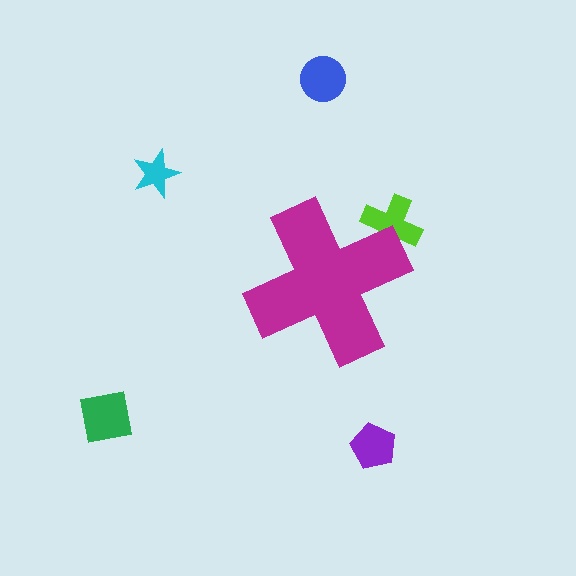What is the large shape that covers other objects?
A magenta cross.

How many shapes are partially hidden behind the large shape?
1 shape is partially hidden.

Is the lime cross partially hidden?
Yes, the lime cross is partially hidden behind the magenta cross.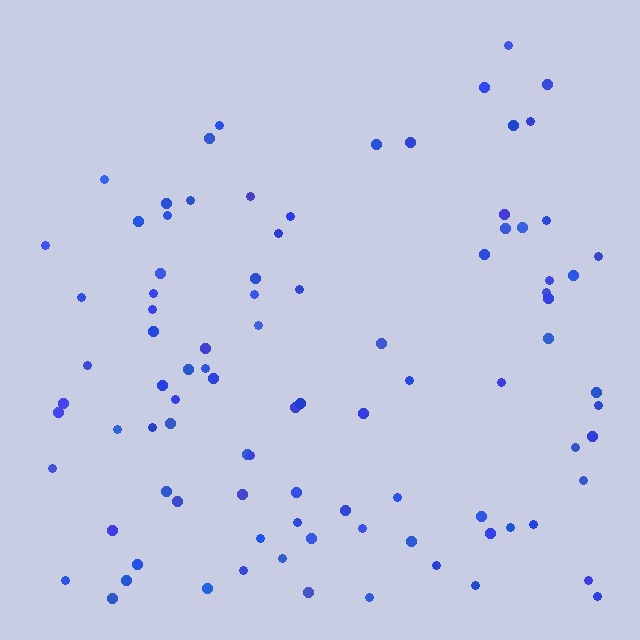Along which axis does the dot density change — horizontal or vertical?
Vertical.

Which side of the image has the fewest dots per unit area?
The top.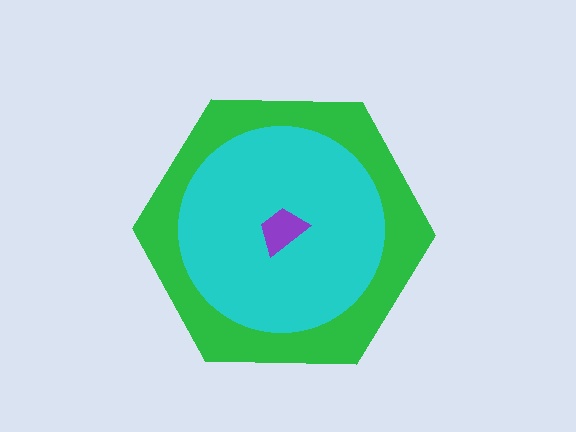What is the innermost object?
The purple trapezoid.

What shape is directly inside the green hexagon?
The cyan circle.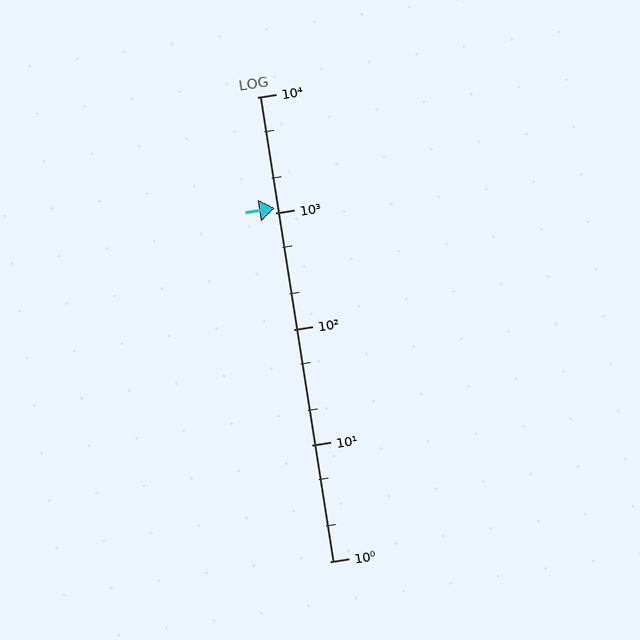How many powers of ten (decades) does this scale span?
The scale spans 4 decades, from 1 to 10000.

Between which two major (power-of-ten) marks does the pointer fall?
The pointer is between 1000 and 10000.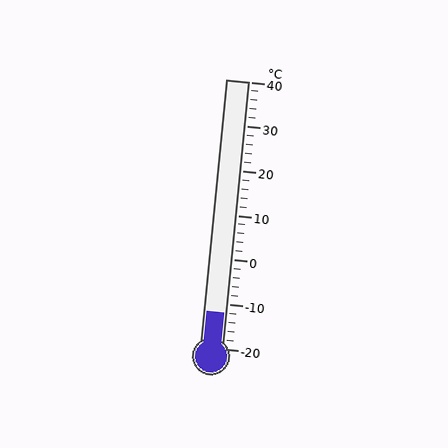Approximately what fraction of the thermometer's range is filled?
The thermometer is filled to approximately 15% of its range.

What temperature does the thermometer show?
The thermometer shows approximately -12°C.